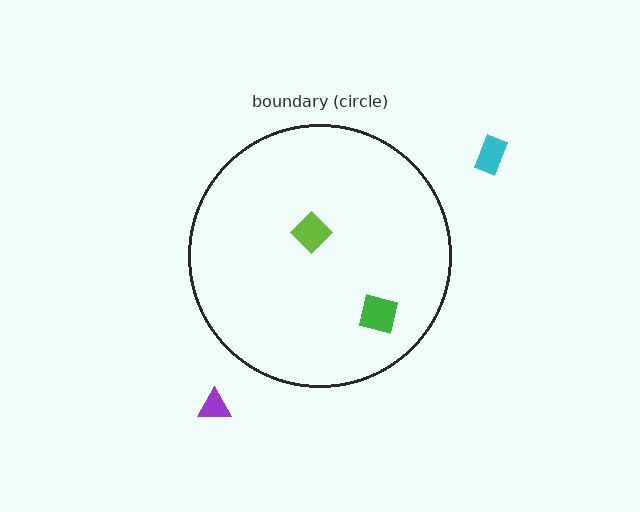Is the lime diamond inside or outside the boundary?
Inside.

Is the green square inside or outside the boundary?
Inside.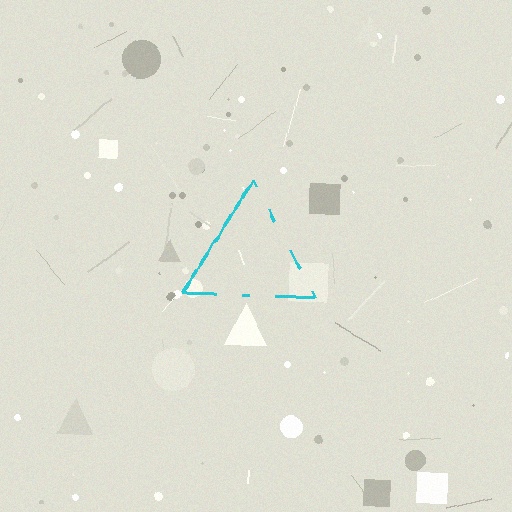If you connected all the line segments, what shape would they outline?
They would outline a triangle.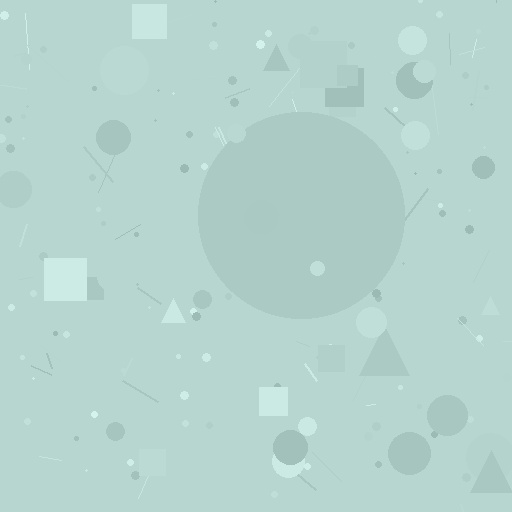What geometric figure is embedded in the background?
A circle is embedded in the background.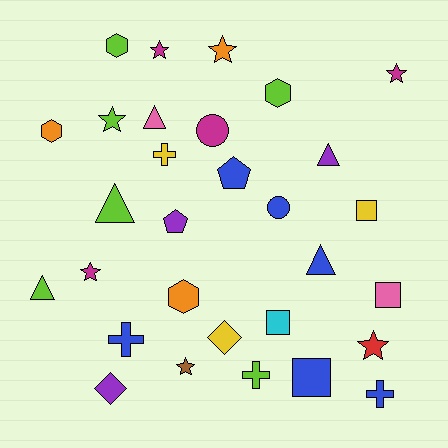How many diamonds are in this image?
There are 2 diamonds.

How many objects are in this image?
There are 30 objects.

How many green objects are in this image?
There are no green objects.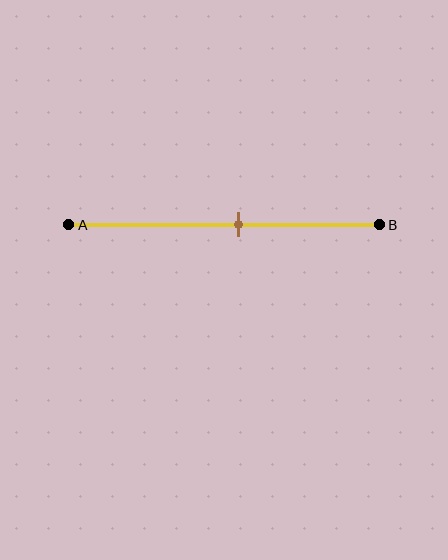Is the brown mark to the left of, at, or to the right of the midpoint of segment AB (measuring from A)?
The brown mark is to the right of the midpoint of segment AB.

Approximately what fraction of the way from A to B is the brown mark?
The brown mark is approximately 55% of the way from A to B.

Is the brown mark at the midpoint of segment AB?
No, the mark is at about 55% from A, not at the 50% midpoint.